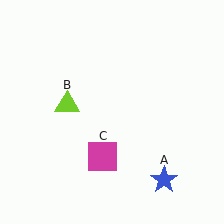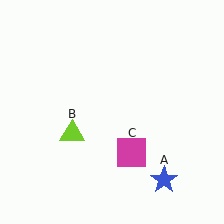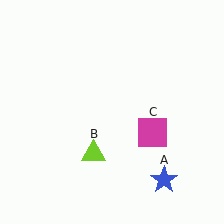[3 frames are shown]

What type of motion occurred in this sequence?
The lime triangle (object B), magenta square (object C) rotated counterclockwise around the center of the scene.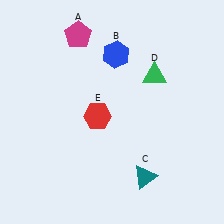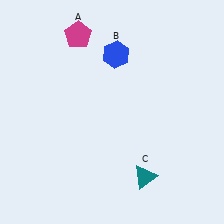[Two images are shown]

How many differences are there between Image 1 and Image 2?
There are 2 differences between the two images.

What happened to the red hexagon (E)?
The red hexagon (E) was removed in Image 2. It was in the bottom-left area of Image 1.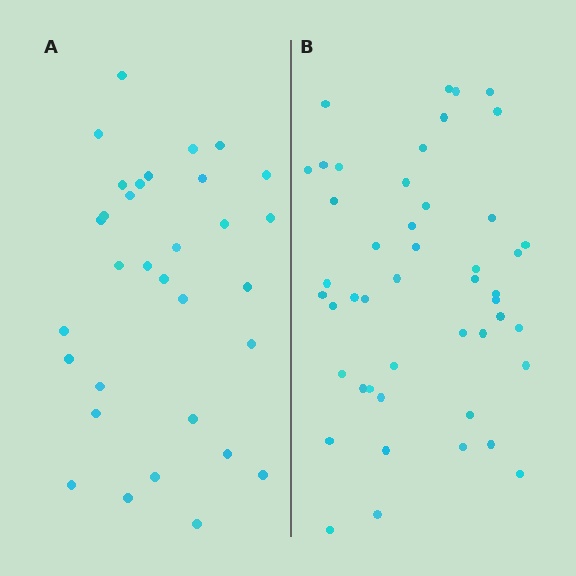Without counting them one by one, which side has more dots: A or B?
Region B (the right region) has more dots.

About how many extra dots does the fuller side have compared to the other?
Region B has approximately 15 more dots than region A.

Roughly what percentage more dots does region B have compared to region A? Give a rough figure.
About 45% more.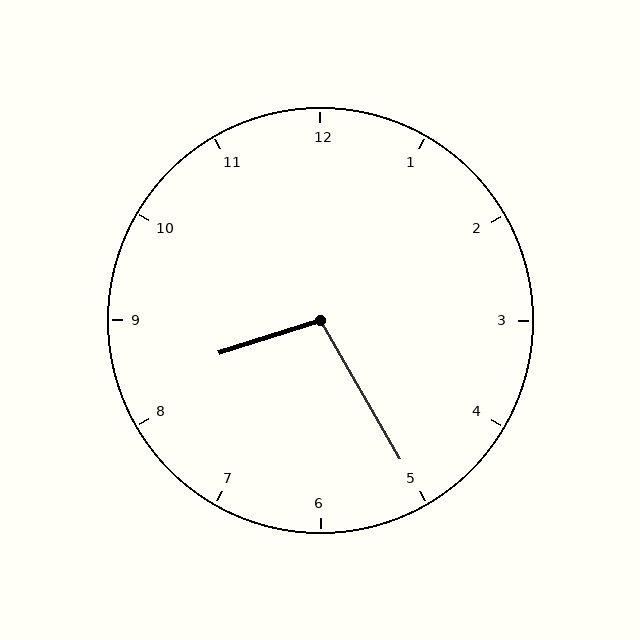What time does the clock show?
8:25.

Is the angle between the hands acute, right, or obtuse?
It is obtuse.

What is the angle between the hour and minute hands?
Approximately 102 degrees.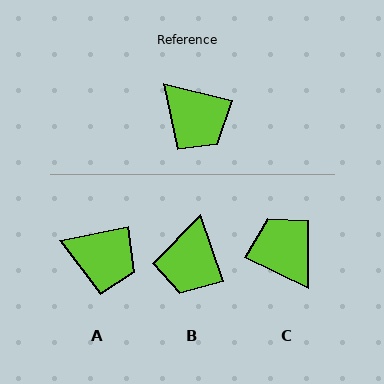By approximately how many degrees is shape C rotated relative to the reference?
Approximately 168 degrees counter-clockwise.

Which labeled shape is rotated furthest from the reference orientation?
C, about 168 degrees away.